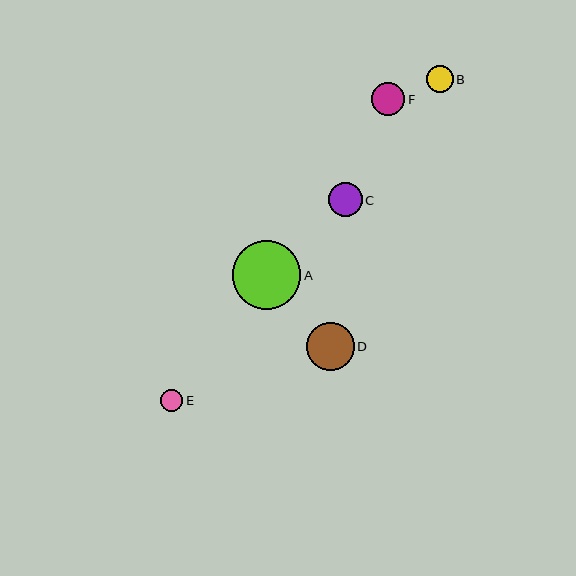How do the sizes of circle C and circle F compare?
Circle C and circle F are approximately the same size.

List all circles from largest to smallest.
From largest to smallest: A, D, C, F, B, E.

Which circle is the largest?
Circle A is the largest with a size of approximately 68 pixels.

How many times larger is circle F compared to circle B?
Circle F is approximately 1.2 times the size of circle B.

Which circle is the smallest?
Circle E is the smallest with a size of approximately 22 pixels.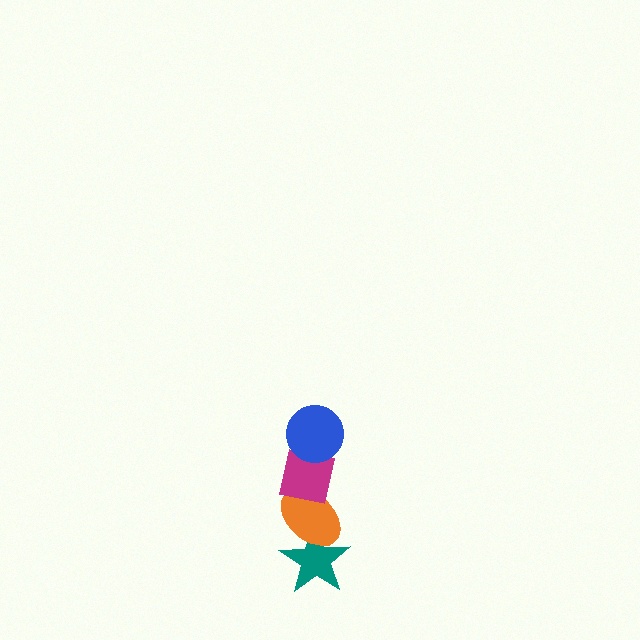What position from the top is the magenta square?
The magenta square is 2nd from the top.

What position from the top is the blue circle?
The blue circle is 1st from the top.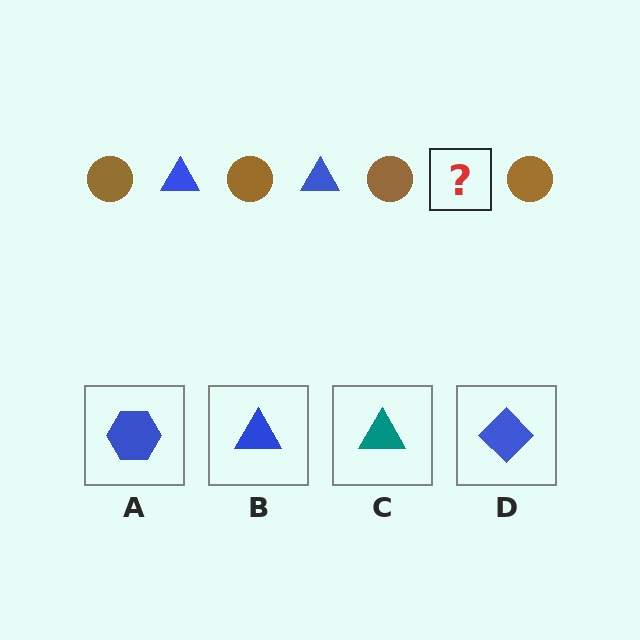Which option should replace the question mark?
Option B.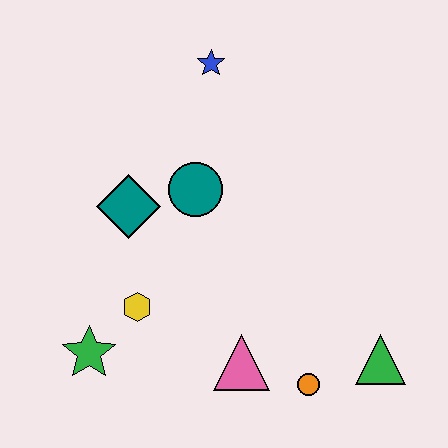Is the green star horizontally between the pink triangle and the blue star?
No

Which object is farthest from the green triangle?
The blue star is farthest from the green triangle.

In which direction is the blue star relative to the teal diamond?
The blue star is above the teal diamond.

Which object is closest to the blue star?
The teal circle is closest to the blue star.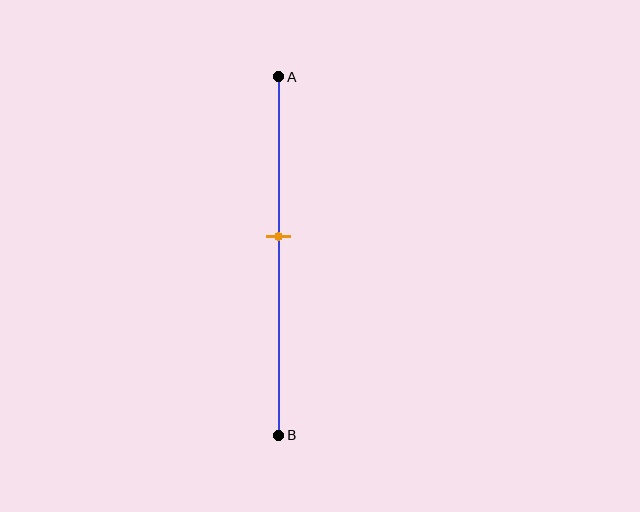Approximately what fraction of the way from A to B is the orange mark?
The orange mark is approximately 45% of the way from A to B.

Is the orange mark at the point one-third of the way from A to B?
No, the mark is at about 45% from A, not at the 33% one-third point.